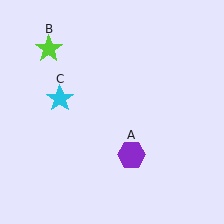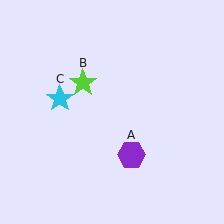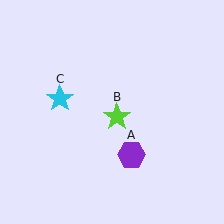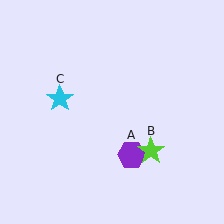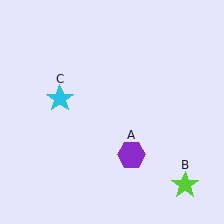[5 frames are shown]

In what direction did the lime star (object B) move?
The lime star (object B) moved down and to the right.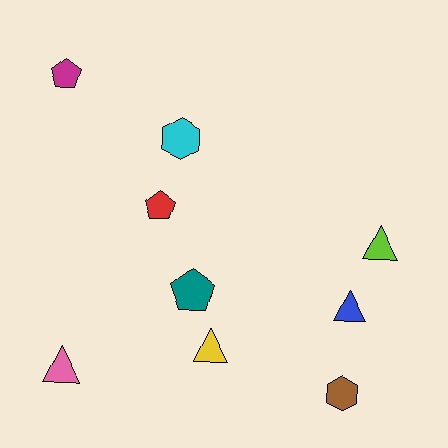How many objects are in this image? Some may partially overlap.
There are 9 objects.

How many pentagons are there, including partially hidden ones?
There are 3 pentagons.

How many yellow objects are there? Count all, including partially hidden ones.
There is 1 yellow object.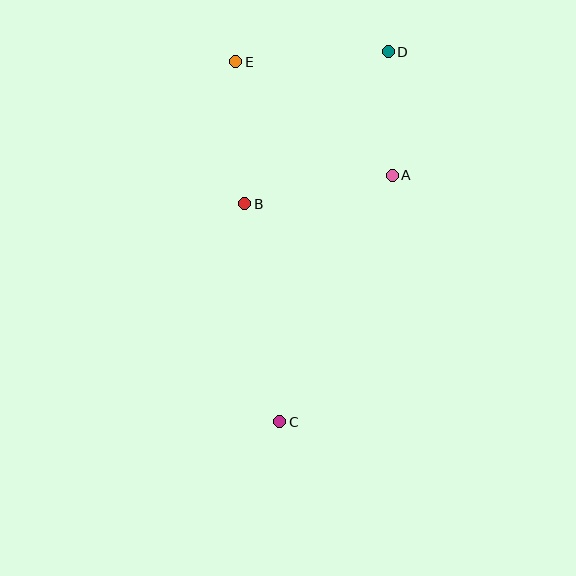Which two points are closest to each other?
Points A and D are closest to each other.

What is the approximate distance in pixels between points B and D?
The distance between B and D is approximately 209 pixels.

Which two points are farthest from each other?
Points C and D are farthest from each other.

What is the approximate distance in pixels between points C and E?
The distance between C and E is approximately 363 pixels.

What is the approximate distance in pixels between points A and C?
The distance between A and C is approximately 271 pixels.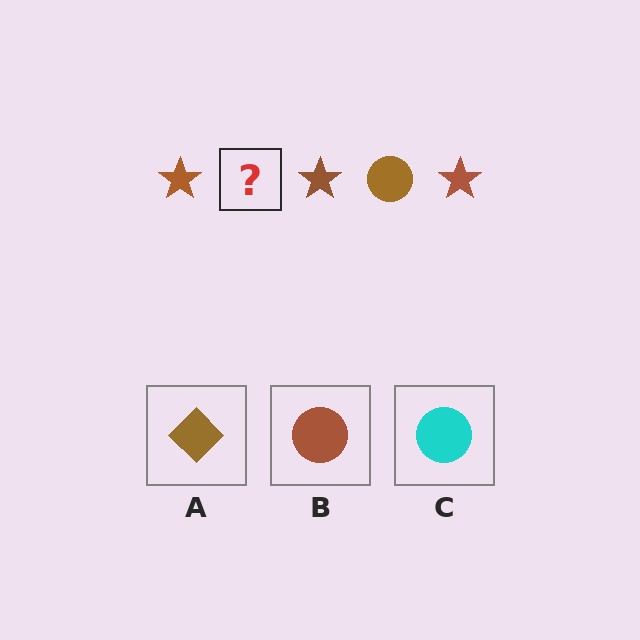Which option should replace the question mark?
Option B.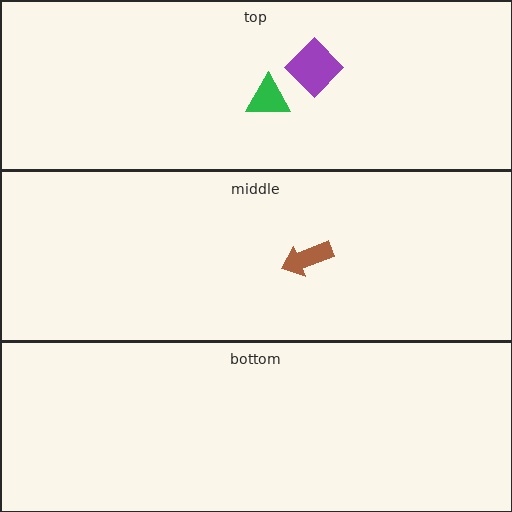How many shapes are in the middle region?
1.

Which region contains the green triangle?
The top region.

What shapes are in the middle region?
The brown arrow.